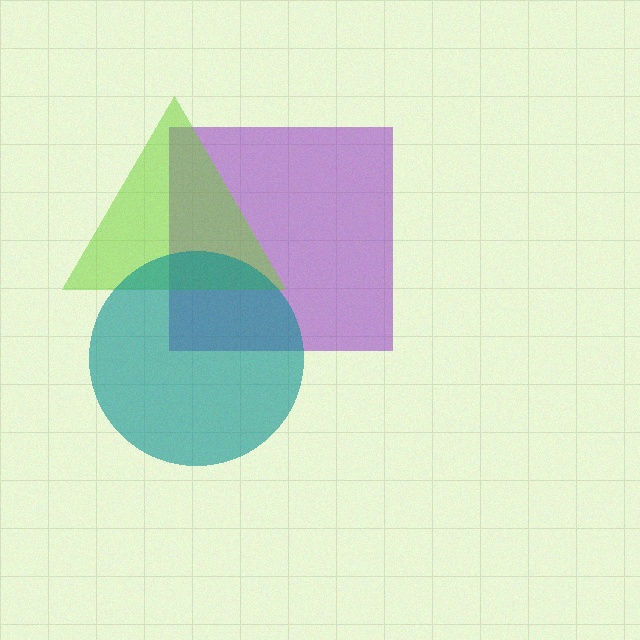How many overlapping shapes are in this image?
There are 3 overlapping shapes in the image.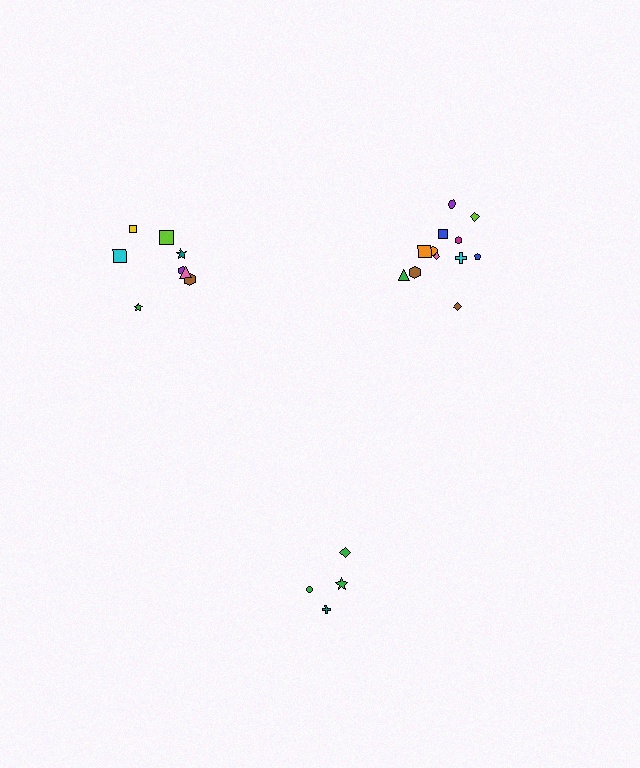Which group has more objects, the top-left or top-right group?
The top-right group.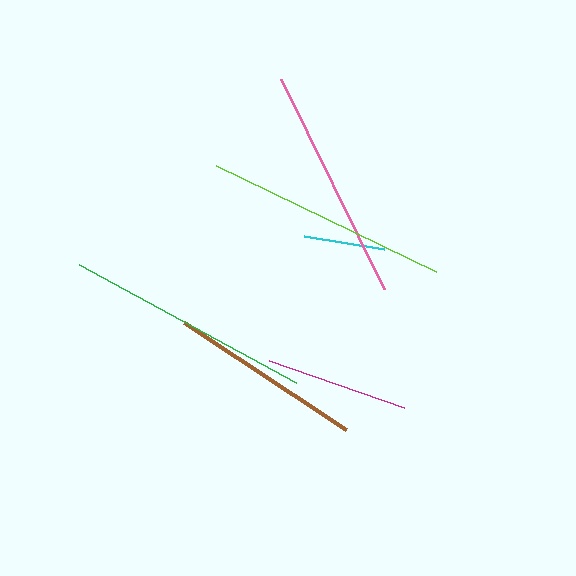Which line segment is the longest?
The green line is the longest at approximately 247 pixels.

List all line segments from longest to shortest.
From longest to shortest: green, lime, pink, brown, magenta, cyan.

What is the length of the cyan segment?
The cyan segment is approximately 81 pixels long.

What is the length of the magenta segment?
The magenta segment is approximately 143 pixels long.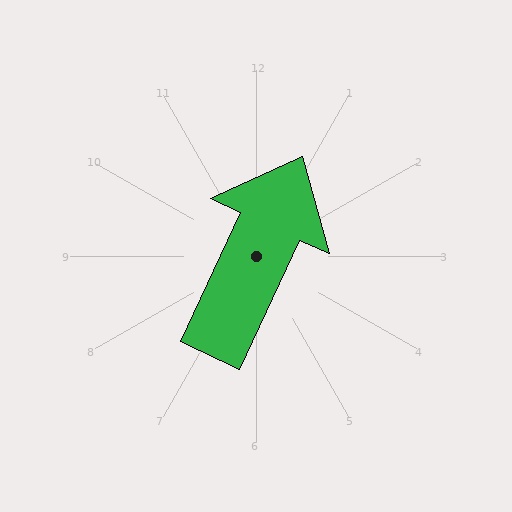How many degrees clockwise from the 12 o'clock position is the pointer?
Approximately 25 degrees.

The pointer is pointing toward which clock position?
Roughly 1 o'clock.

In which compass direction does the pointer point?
Northeast.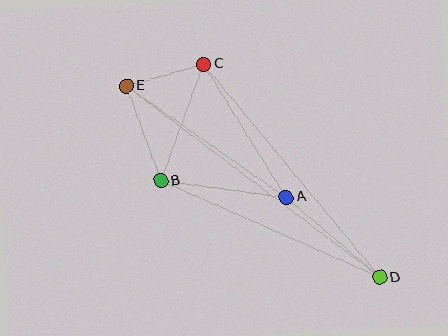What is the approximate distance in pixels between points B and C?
The distance between B and C is approximately 125 pixels.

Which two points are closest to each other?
Points C and E are closest to each other.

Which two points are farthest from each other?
Points D and E are farthest from each other.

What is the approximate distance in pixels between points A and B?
The distance between A and B is approximately 127 pixels.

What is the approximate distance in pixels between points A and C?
The distance between A and C is approximately 157 pixels.